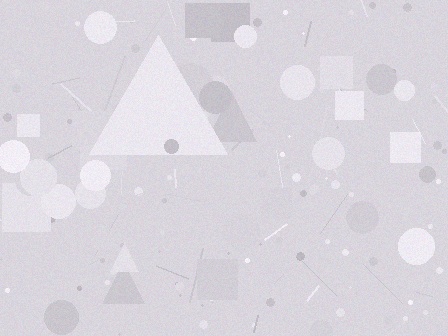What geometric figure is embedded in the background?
A triangle is embedded in the background.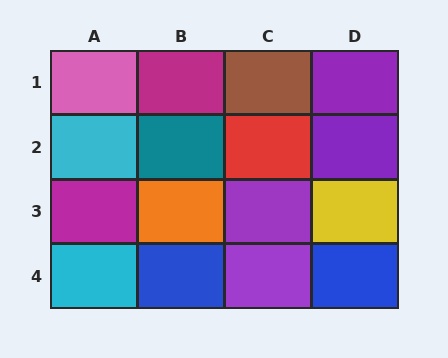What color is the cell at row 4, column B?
Blue.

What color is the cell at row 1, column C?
Brown.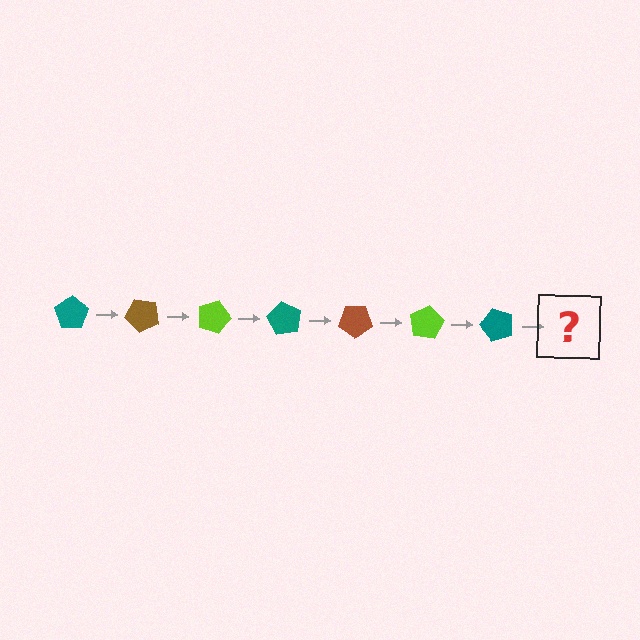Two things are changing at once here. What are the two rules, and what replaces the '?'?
The two rules are that it rotates 45 degrees each step and the color cycles through teal, brown, and lime. The '?' should be a brown pentagon, rotated 315 degrees from the start.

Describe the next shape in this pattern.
It should be a brown pentagon, rotated 315 degrees from the start.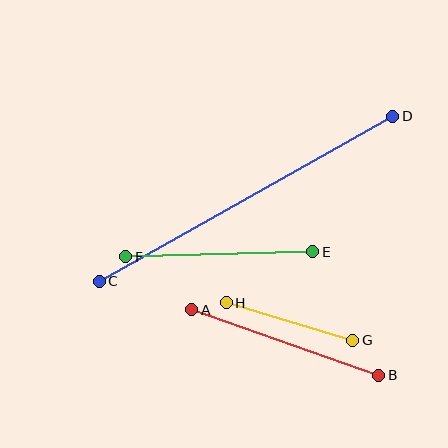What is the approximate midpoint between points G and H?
The midpoint is at approximately (290, 322) pixels.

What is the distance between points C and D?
The distance is approximately 337 pixels.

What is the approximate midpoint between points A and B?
The midpoint is at approximately (285, 343) pixels.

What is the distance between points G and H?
The distance is approximately 132 pixels.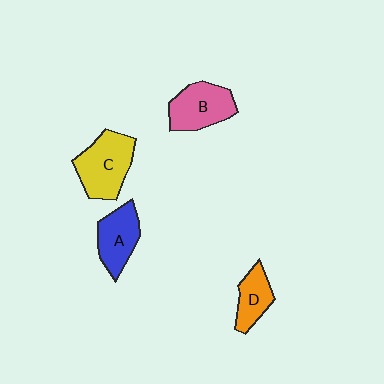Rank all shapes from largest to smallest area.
From largest to smallest: C (yellow), B (pink), A (blue), D (orange).